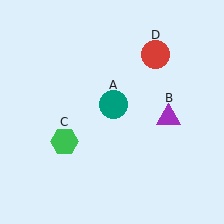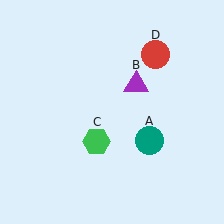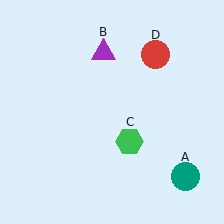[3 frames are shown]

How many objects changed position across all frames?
3 objects changed position: teal circle (object A), purple triangle (object B), green hexagon (object C).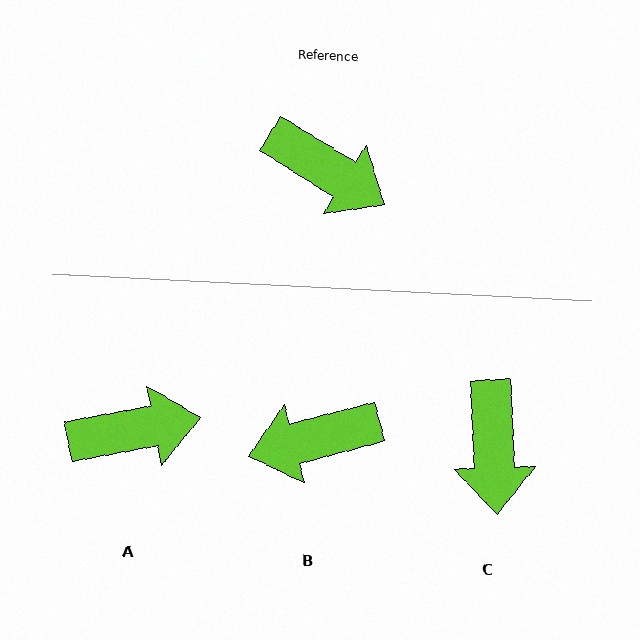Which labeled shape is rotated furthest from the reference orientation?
B, about 133 degrees away.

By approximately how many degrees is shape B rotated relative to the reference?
Approximately 133 degrees clockwise.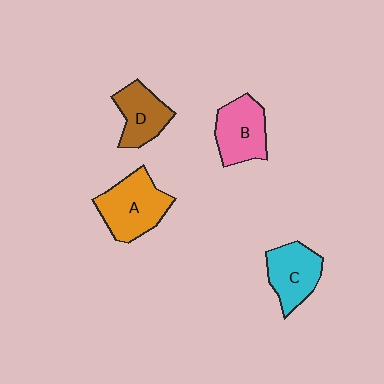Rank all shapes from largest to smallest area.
From largest to smallest: A (orange), B (pink), C (cyan), D (brown).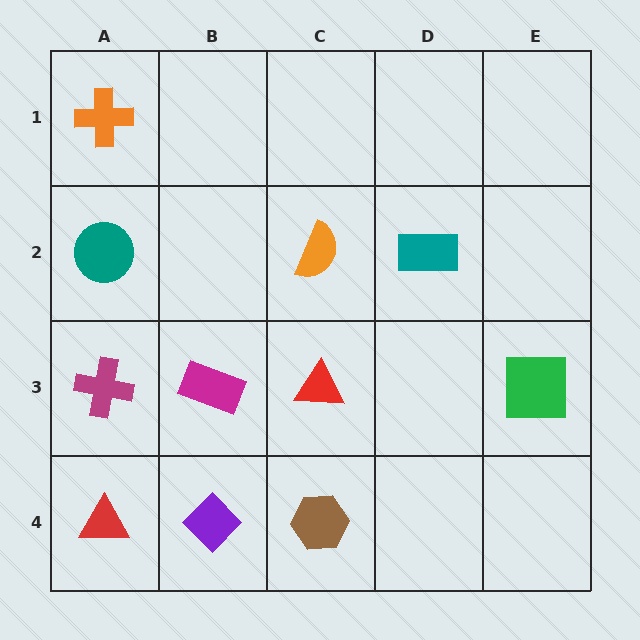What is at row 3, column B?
A magenta rectangle.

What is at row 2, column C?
An orange semicircle.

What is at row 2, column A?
A teal circle.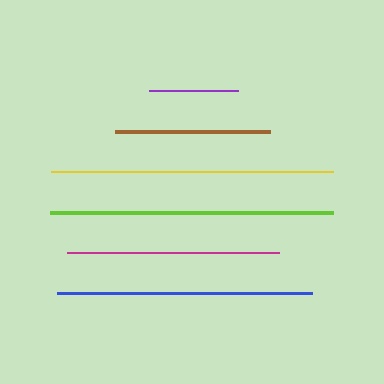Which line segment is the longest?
The lime line is the longest at approximately 282 pixels.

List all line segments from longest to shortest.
From longest to shortest: lime, yellow, blue, magenta, brown, purple.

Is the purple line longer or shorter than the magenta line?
The magenta line is longer than the purple line.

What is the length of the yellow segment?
The yellow segment is approximately 282 pixels long.